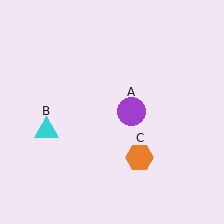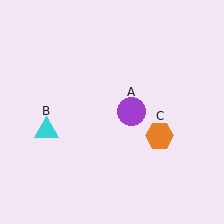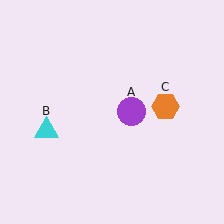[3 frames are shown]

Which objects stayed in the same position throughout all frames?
Purple circle (object A) and cyan triangle (object B) remained stationary.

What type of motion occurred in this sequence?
The orange hexagon (object C) rotated counterclockwise around the center of the scene.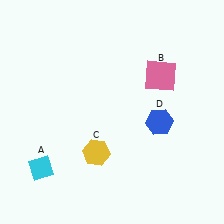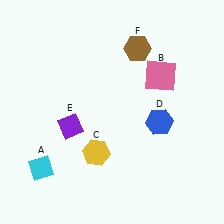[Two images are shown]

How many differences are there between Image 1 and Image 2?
There are 2 differences between the two images.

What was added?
A purple diamond (E), a brown hexagon (F) were added in Image 2.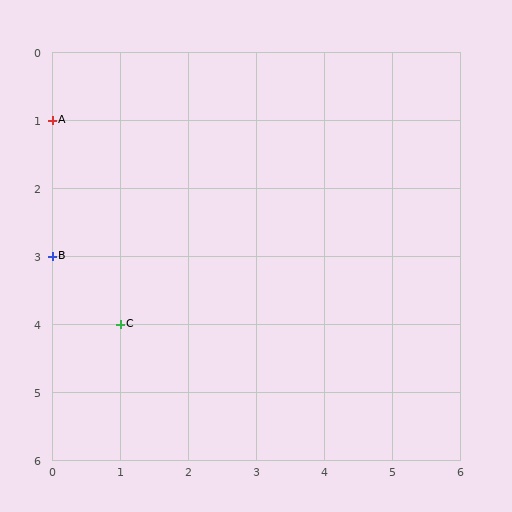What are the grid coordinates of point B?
Point B is at grid coordinates (0, 3).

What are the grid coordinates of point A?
Point A is at grid coordinates (0, 1).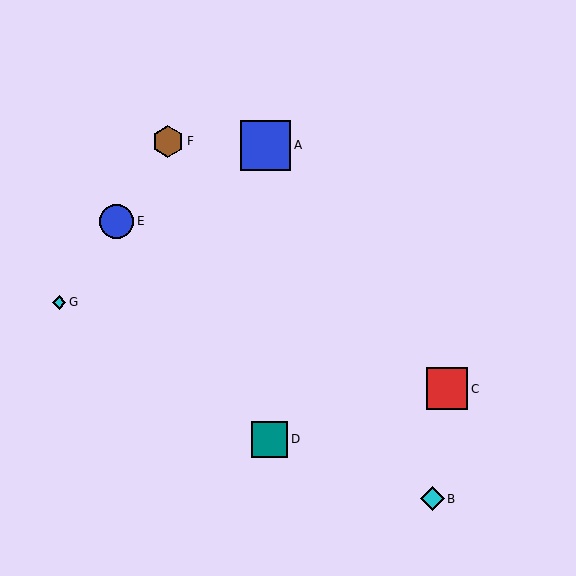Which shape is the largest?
The blue square (labeled A) is the largest.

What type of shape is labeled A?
Shape A is a blue square.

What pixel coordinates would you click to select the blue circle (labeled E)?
Click at (117, 221) to select the blue circle E.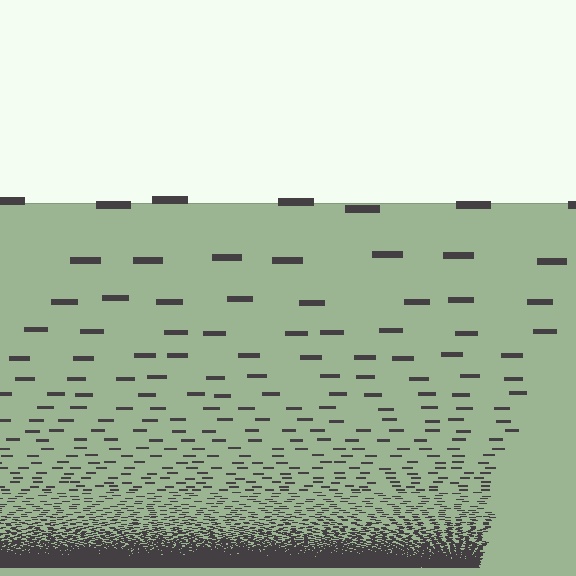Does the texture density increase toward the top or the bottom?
Density increases toward the bottom.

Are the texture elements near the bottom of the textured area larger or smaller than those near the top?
Smaller. The gradient is inverted — elements near the bottom are smaller and denser.